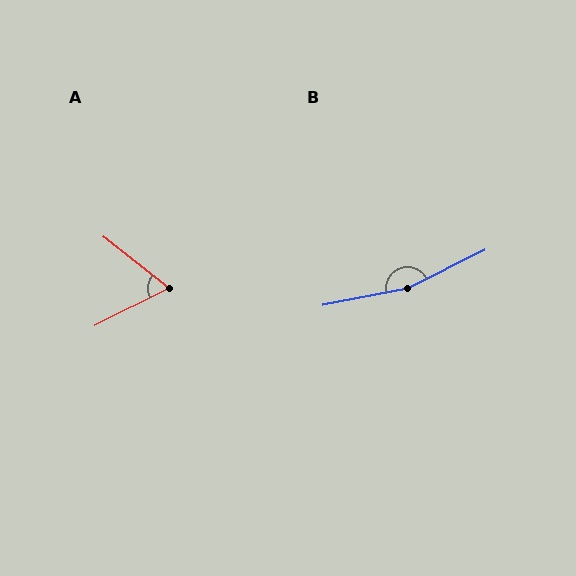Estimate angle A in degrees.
Approximately 65 degrees.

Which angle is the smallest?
A, at approximately 65 degrees.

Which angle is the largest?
B, at approximately 165 degrees.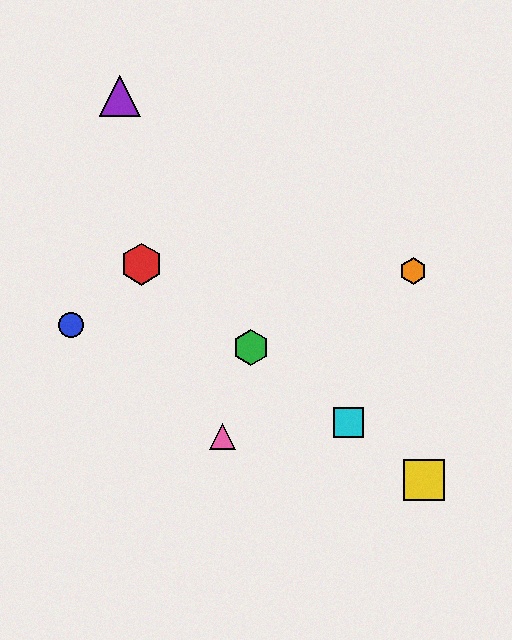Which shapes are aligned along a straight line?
The red hexagon, the green hexagon, the yellow square, the cyan square are aligned along a straight line.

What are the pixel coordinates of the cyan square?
The cyan square is at (348, 423).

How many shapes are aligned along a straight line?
4 shapes (the red hexagon, the green hexagon, the yellow square, the cyan square) are aligned along a straight line.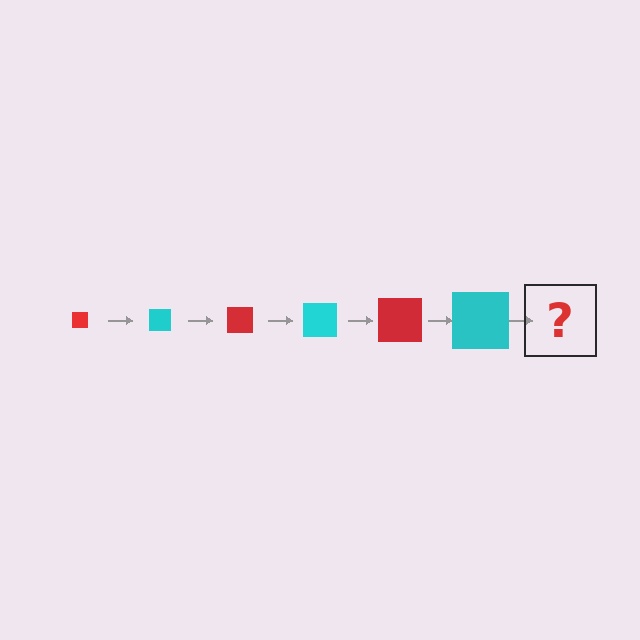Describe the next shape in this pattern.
It should be a red square, larger than the previous one.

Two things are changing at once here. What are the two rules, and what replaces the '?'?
The two rules are that the square grows larger each step and the color cycles through red and cyan. The '?' should be a red square, larger than the previous one.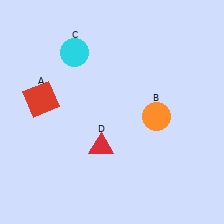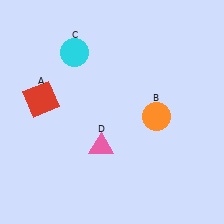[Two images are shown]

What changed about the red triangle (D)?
In Image 1, D is red. In Image 2, it changed to pink.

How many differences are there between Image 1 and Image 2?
There is 1 difference between the two images.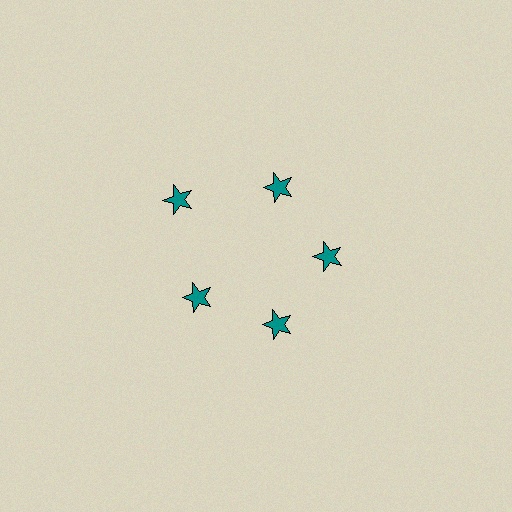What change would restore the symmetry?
The symmetry would be restored by moving it inward, back onto the ring so that all 5 stars sit at equal angles and equal distance from the center.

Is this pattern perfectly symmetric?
No. The 5 teal stars are arranged in a ring, but one element near the 10 o'clock position is pushed outward from the center, breaking the 5-fold rotational symmetry.